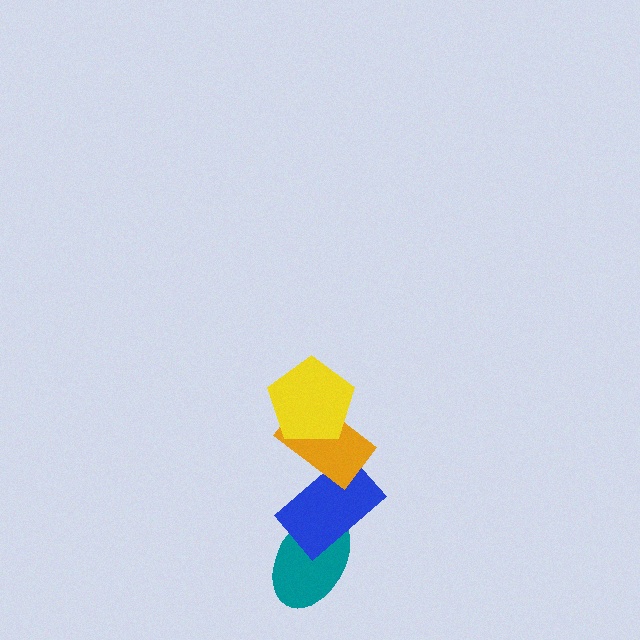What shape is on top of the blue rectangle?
The orange rectangle is on top of the blue rectangle.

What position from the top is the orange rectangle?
The orange rectangle is 2nd from the top.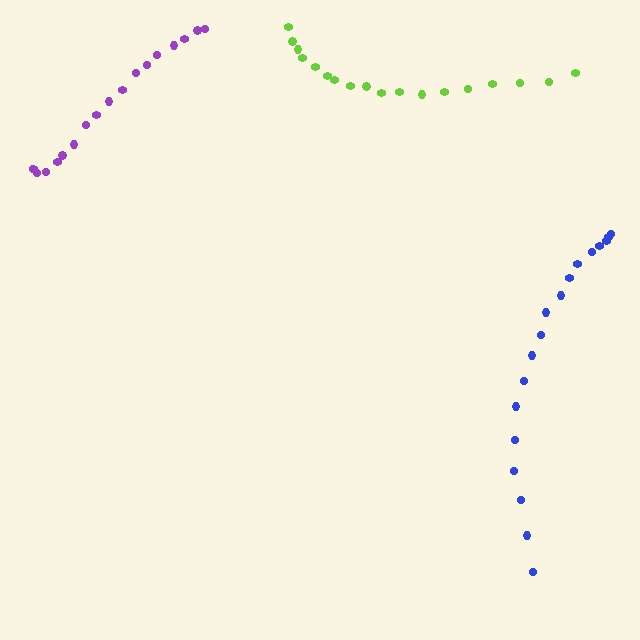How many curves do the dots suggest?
There are 3 distinct paths.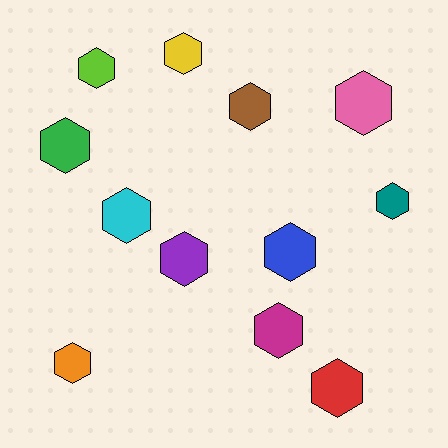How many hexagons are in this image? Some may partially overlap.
There are 12 hexagons.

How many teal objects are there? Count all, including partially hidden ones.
There is 1 teal object.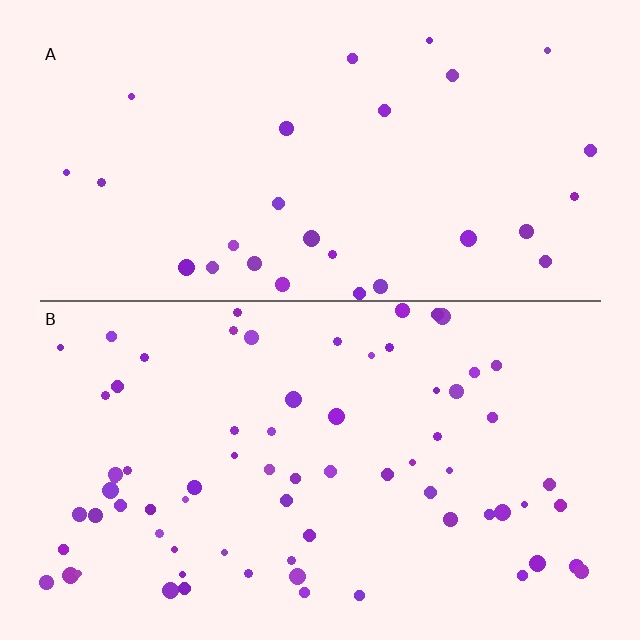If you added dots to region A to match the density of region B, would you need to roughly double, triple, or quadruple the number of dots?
Approximately triple.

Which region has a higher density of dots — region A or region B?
B (the bottom).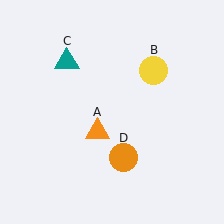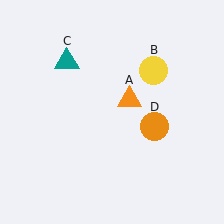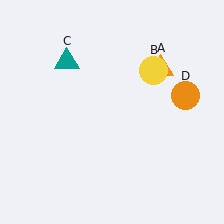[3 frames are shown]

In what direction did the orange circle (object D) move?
The orange circle (object D) moved up and to the right.